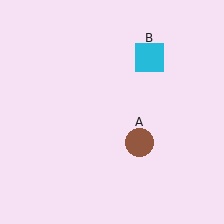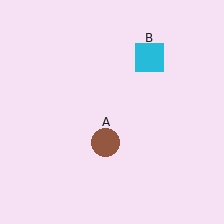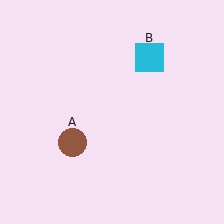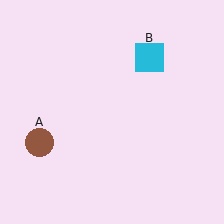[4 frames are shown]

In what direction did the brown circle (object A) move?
The brown circle (object A) moved left.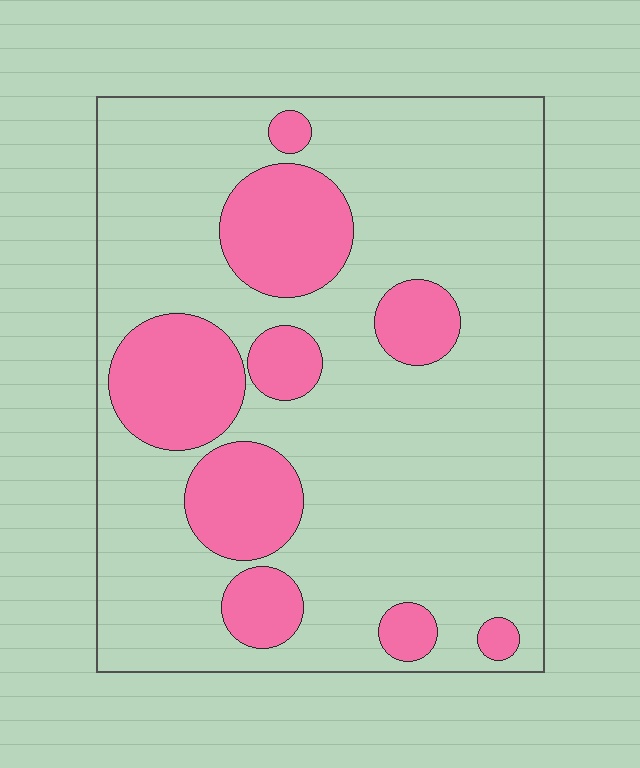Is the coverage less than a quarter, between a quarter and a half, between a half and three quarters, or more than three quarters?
Less than a quarter.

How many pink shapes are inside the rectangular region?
9.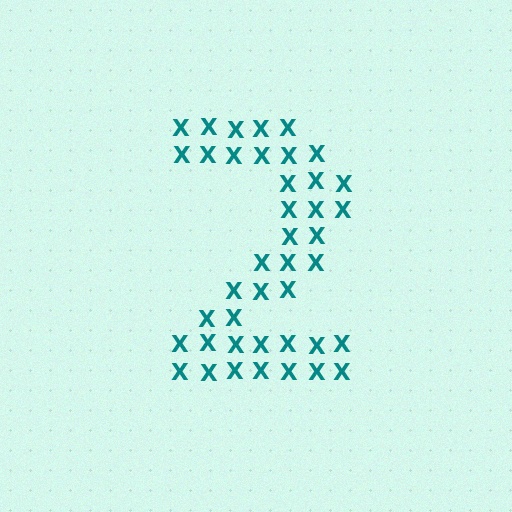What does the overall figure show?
The overall figure shows the digit 2.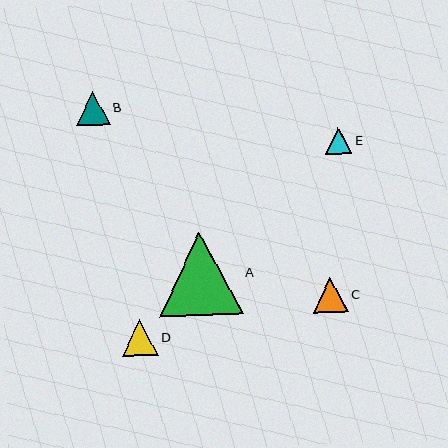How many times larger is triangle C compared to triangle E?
Triangle C is approximately 1.3 times the size of triangle E.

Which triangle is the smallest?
Triangle E is the smallest with a size of approximately 27 pixels.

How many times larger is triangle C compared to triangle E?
Triangle C is approximately 1.3 times the size of triangle E.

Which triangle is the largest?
Triangle A is the largest with a size of approximately 84 pixels.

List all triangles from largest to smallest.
From largest to smallest: A, D, C, B, E.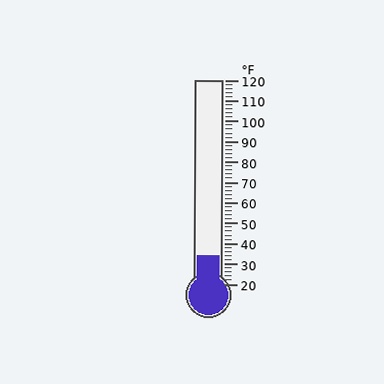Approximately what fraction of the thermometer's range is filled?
The thermometer is filled to approximately 15% of its range.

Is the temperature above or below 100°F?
The temperature is below 100°F.